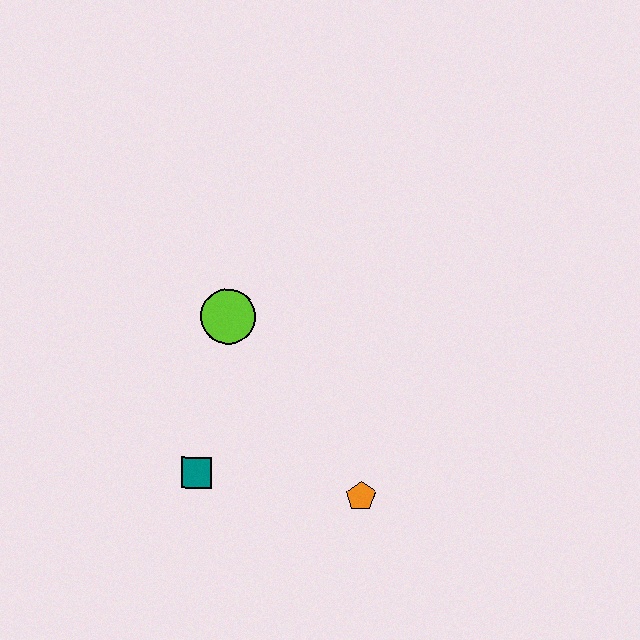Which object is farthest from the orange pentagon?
The lime circle is farthest from the orange pentagon.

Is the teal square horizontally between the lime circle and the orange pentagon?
No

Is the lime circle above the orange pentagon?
Yes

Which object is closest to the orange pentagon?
The teal square is closest to the orange pentagon.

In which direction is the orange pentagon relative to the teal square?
The orange pentagon is to the right of the teal square.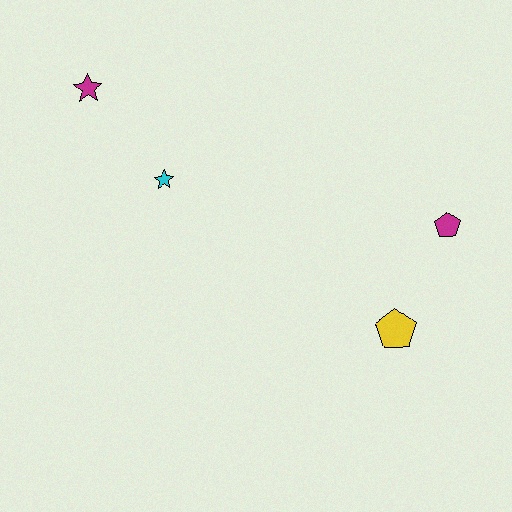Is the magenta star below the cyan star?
No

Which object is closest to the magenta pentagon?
The yellow pentagon is closest to the magenta pentagon.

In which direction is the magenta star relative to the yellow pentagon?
The magenta star is to the left of the yellow pentagon.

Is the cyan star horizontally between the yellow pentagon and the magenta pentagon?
No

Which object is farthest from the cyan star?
The magenta pentagon is farthest from the cyan star.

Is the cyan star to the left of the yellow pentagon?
Yes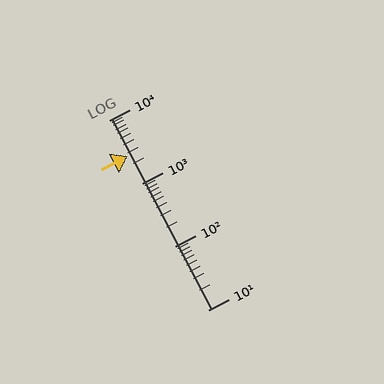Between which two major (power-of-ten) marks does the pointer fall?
The pointer is between 1000 and 10000.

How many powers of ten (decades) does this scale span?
The scale spans 3 decades, from 10 to 10000.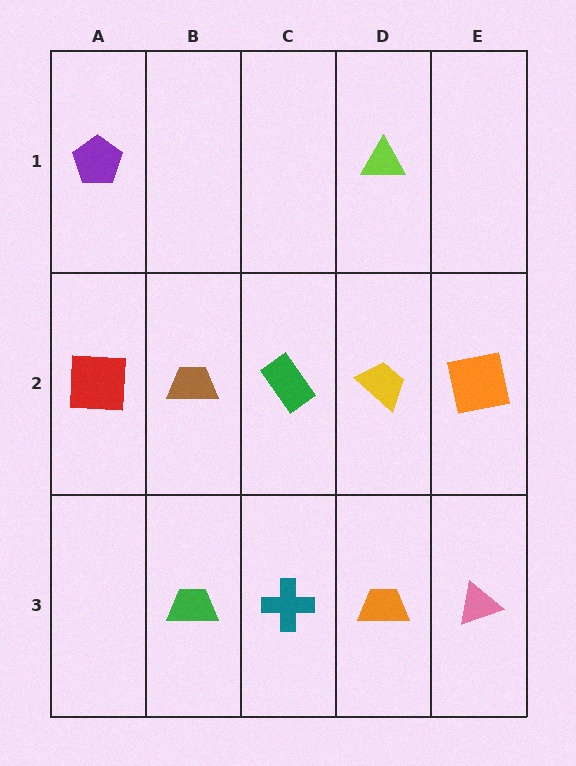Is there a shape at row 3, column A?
No, that cell is empty.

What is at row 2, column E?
An orange square.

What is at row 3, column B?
A green trapezoid.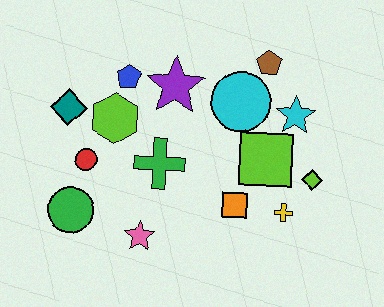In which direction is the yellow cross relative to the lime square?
The yellow cross is below the lime square.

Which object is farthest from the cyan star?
The green circle is farthest from the cyan star.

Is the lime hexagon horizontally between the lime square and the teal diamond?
Yes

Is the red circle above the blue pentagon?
No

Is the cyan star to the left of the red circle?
No